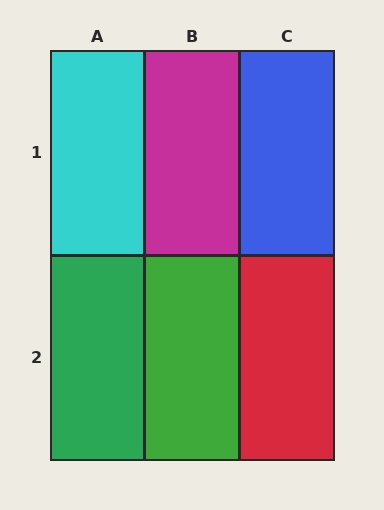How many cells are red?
1 cell is red.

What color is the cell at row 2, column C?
Red.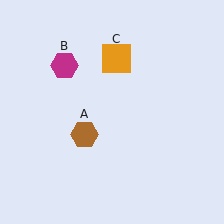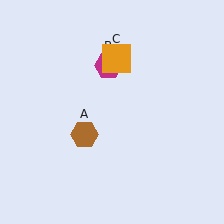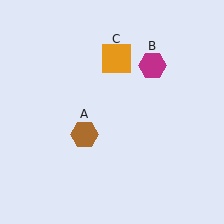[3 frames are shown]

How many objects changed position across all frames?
1 object changed position: magenta hexagon (object B).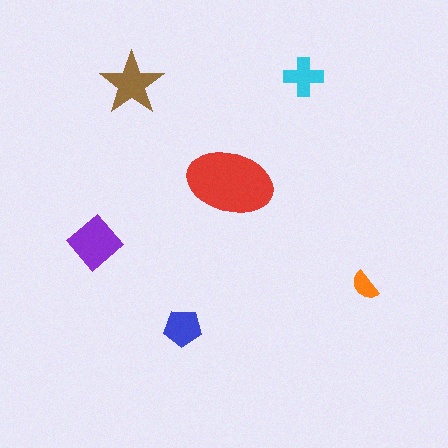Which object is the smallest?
The orange semicircle.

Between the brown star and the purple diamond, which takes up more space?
The purple diamond.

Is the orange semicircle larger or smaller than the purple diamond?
Smaller.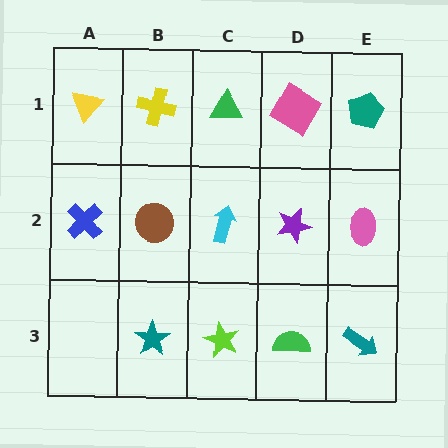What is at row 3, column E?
A teal arrow.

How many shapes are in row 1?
5 shapes.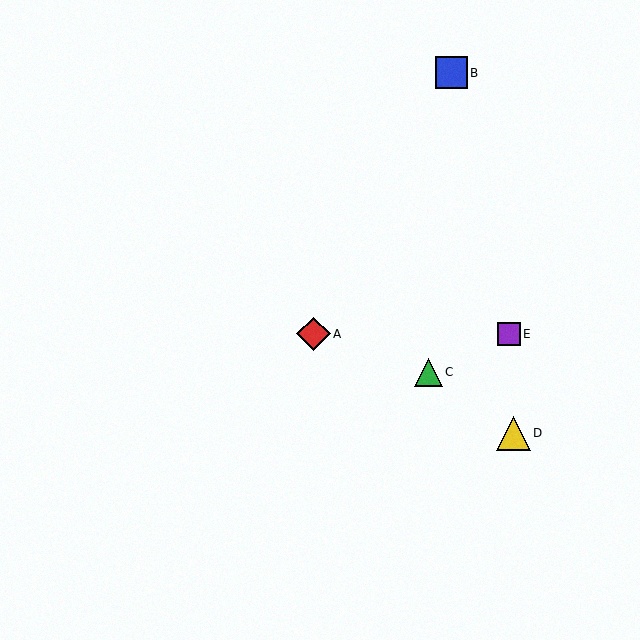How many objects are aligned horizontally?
2 objects (A, E) are aligned horizontally.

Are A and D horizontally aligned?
No, A is at y≈334 and D is at y≈433.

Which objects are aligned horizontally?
Objects A, E are aligned horizontally.